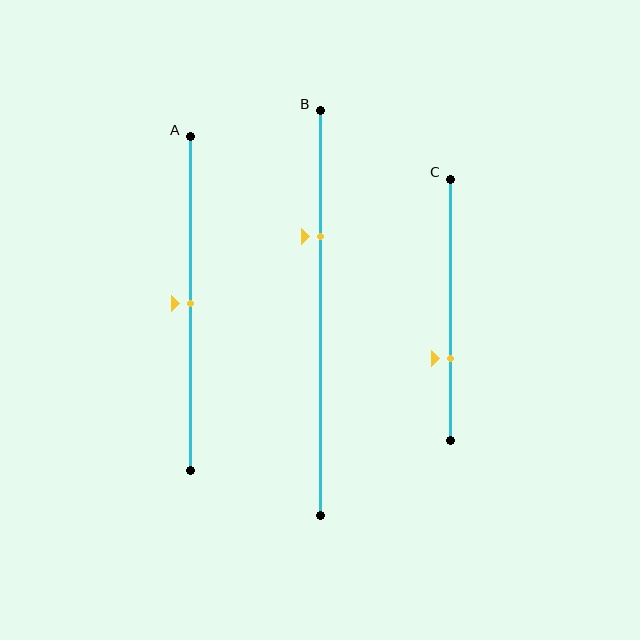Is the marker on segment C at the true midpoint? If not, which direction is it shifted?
No, the marker on segment C is shifted downward by about 19% of the segment length.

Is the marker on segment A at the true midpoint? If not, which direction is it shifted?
Yes, the marker on segment A is at the true midpoint.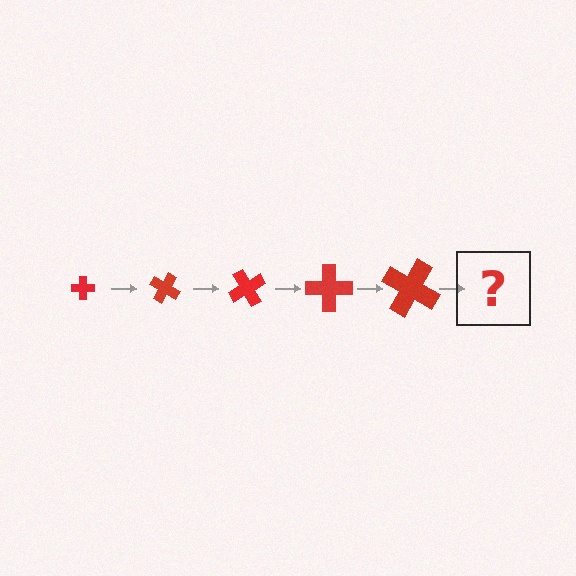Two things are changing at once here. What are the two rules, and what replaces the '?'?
The two rules are that the cross grows larger each step and it rotates 30 degrees each step. The '?' should be a cross, larger than the previous one and rotated 150 degrees from the start.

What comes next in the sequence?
The next element should be a cross, larger than the previous one and rotated 150 degrees from the start.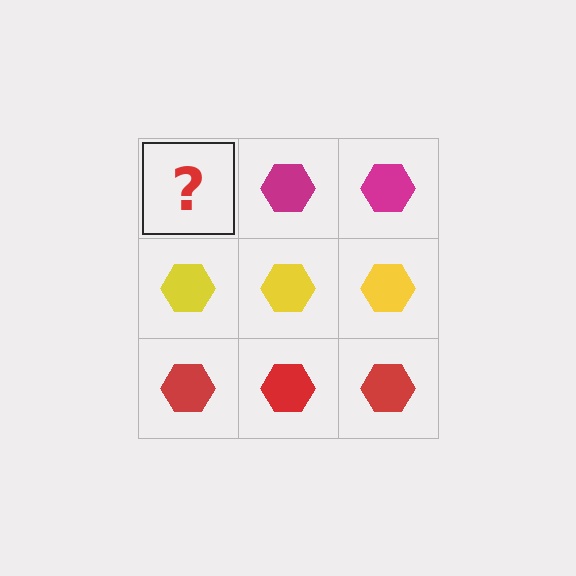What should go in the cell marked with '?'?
The missing cell should contain a magenta hexagon.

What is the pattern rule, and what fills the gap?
The rule is that each row has a consistent color. The gap should be filled with a magenta hexagon.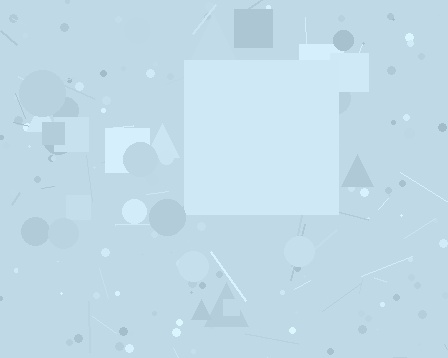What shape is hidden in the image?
A square is hidden in the image.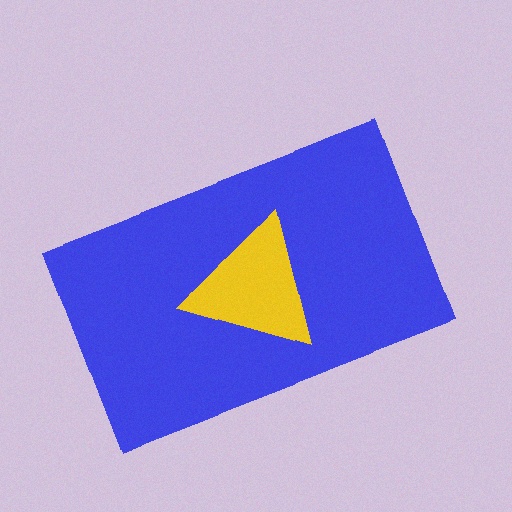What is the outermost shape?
The blue rectangle.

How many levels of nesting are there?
2.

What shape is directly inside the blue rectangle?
The yellow triangle.